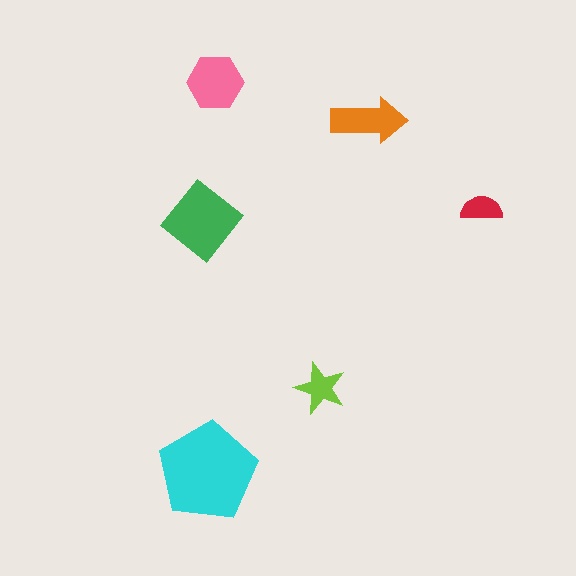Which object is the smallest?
The red semicircle.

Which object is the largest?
The cyan pentagon.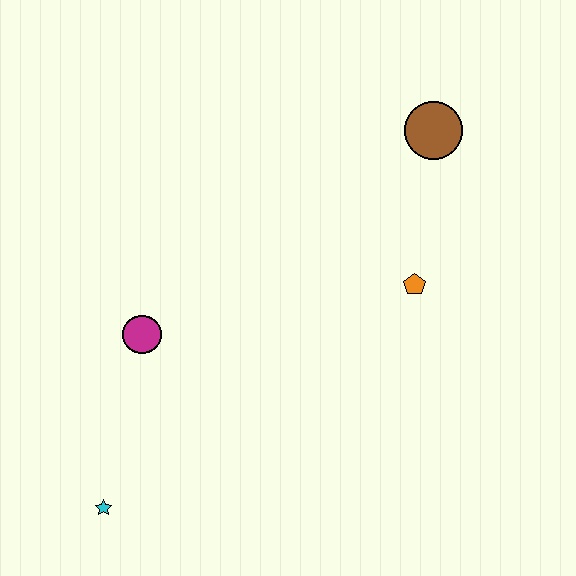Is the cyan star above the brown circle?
No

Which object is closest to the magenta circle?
The cyan star is closest to the magenta circle.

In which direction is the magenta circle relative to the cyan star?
The magenta circle is above the cyan star.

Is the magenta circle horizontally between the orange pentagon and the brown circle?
No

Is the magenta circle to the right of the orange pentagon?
No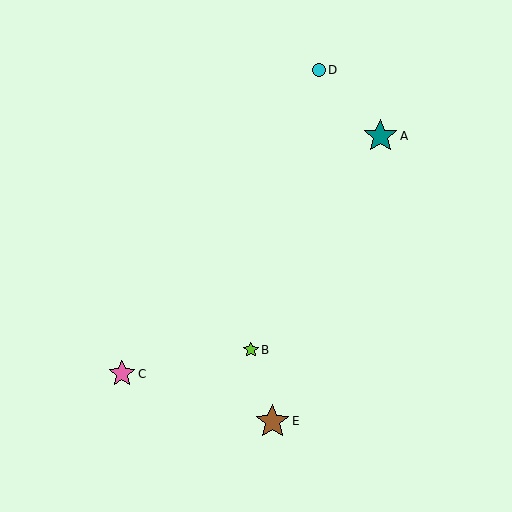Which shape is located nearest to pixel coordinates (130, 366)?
The pink star (labeled C) at (122, 374) is nearest to that location.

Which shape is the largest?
The brown star (labeled E) is the largest.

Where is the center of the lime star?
The center of the lime star is at (251, 350).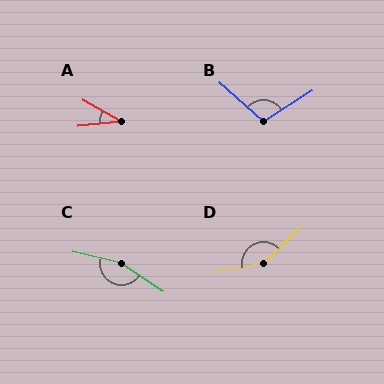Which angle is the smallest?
A, at approximately 36 degrees.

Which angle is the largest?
C, at approximately 159 degrees.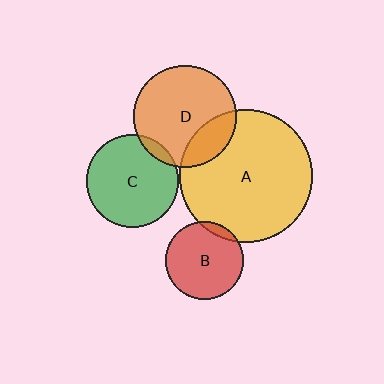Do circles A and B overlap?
Yes.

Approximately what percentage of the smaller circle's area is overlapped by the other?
Approximately 10%.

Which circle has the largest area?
Circle A (yellow).